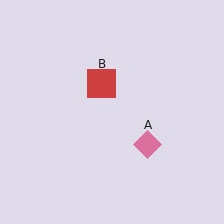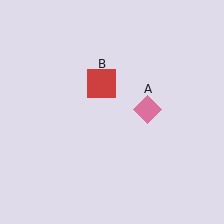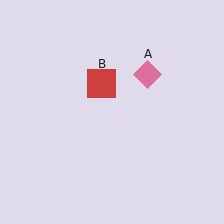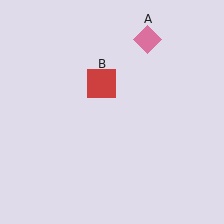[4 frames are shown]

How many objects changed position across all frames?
1 object changed position: pink diamond (object A).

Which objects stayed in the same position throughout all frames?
Red square (object B) remained stationary.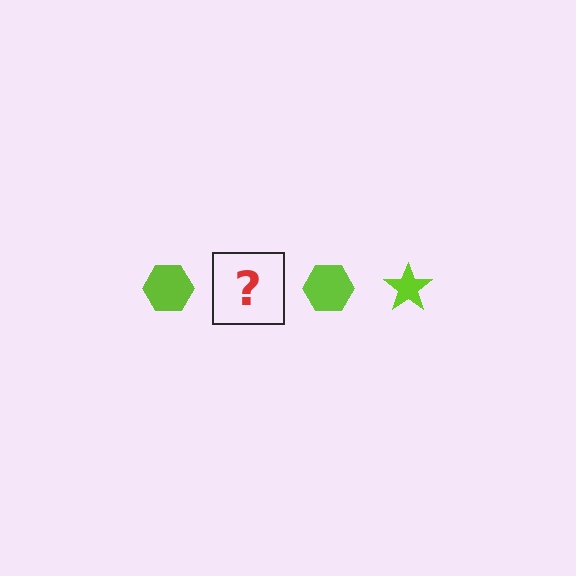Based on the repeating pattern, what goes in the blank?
The blank should be a lime star.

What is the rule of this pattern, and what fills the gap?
The rule is that the pattern cycles through hexagon, star shapes in lime. The gap should be filled with a lime star.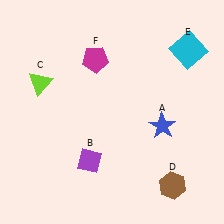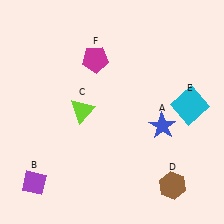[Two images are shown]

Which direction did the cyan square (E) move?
The cyan square (E) moved down.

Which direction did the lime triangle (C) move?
The lime triangle (C) moved right.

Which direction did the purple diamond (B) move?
The purple diamond (B) moved left.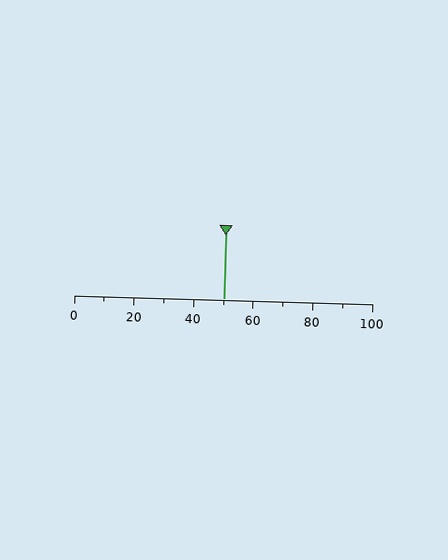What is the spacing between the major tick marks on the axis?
The major ticks are spaced 20 apart.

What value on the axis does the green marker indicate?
The marker indicates approximately 50.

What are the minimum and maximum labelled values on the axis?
The axis runs from 0 to 100.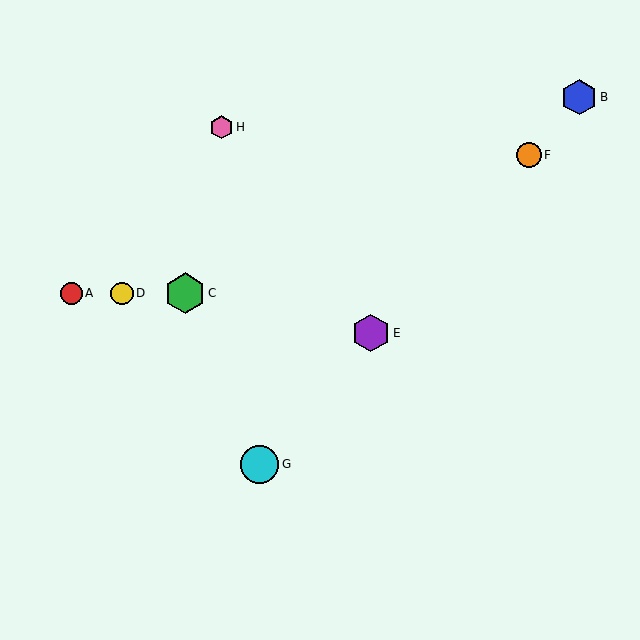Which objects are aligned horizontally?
Objects A, C, D are aligned horizontally.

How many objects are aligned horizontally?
3 objects (A, C, D) are aligned horizontally.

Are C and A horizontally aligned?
Yes, both are at y≈293.